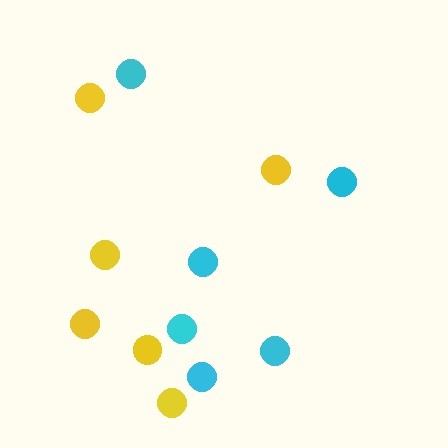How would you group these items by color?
There are 2 groups: one group of cyan circles (6) and one group of yellow circles (6).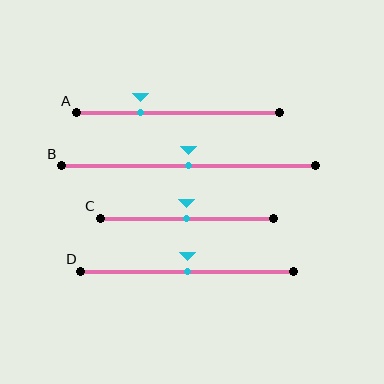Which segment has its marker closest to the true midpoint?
Segment B has its marker closest to the true midpoint.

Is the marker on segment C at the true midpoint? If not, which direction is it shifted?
Yes, the marker on segment C is at the true midpoint.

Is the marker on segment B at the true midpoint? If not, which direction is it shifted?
Yes, the marker on segment B is at the true midpoint.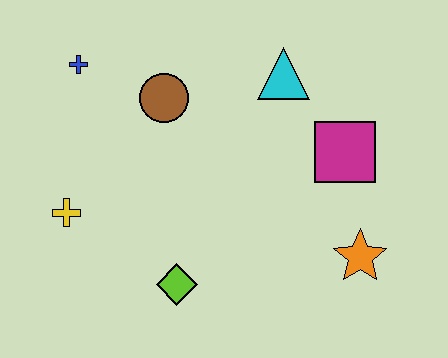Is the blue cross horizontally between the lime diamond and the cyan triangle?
No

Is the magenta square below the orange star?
No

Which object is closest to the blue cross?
The brown circle is closest to the blue cross.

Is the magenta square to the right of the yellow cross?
Yes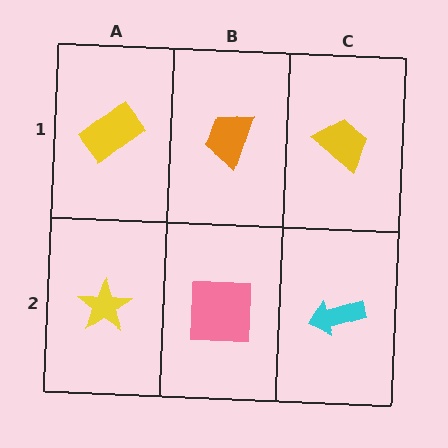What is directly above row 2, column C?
A yellow trapezoid.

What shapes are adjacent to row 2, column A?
A yellow rectangle (row 1, column A), a pink square (row 2, column B).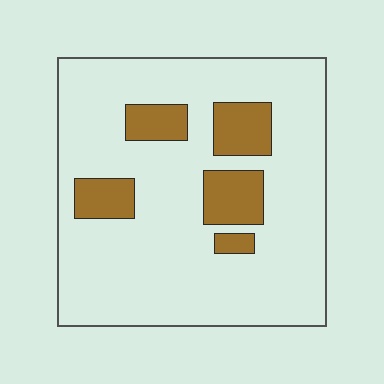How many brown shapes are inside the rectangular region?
5.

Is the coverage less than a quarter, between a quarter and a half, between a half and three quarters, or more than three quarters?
Less than a quarter.